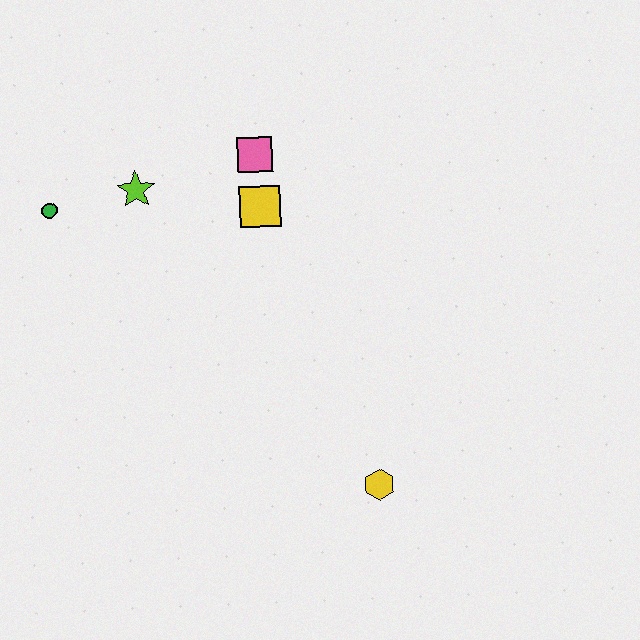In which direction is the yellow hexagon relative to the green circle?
The yellow hexagon is to the right of the green circle.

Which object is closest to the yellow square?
The pink square is closest to the yellow square.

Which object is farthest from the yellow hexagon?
The green circle is farthest from the yellow hexagon.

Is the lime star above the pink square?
No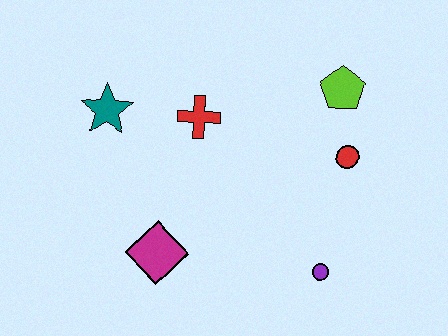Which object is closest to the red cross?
The teal star is closest to the red cross.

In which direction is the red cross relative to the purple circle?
The red cross is above the purple circle.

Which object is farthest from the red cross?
The purple circle is farthest from the red cross.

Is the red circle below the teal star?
Yes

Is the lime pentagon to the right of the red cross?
Yes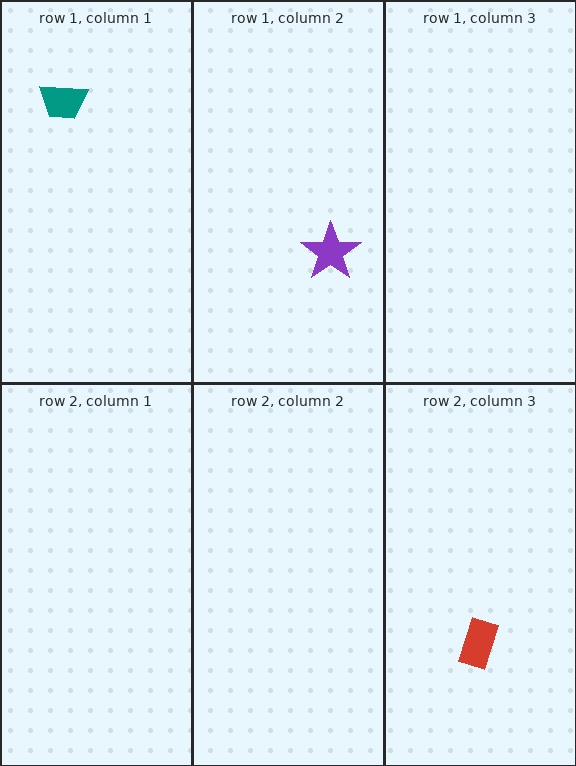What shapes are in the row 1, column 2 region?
The purple star.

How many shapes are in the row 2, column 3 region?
1.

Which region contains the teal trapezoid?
The row 1, column 1 region.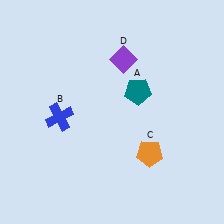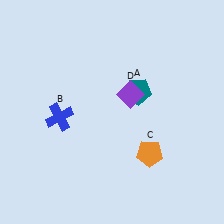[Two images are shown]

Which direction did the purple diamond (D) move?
The purple diamond (D) moved down.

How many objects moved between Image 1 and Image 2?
1 object moved between the two images.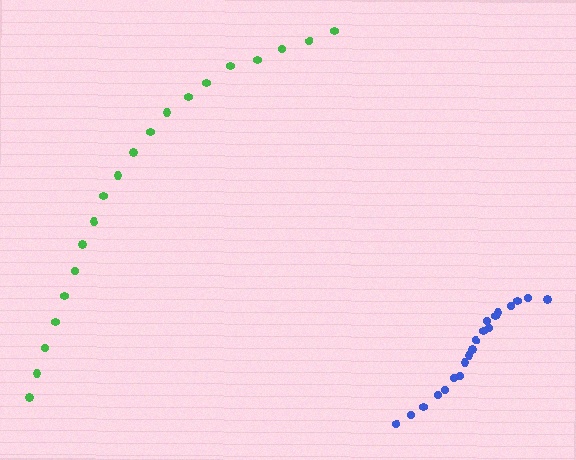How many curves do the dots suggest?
There are 2 distinct paths.